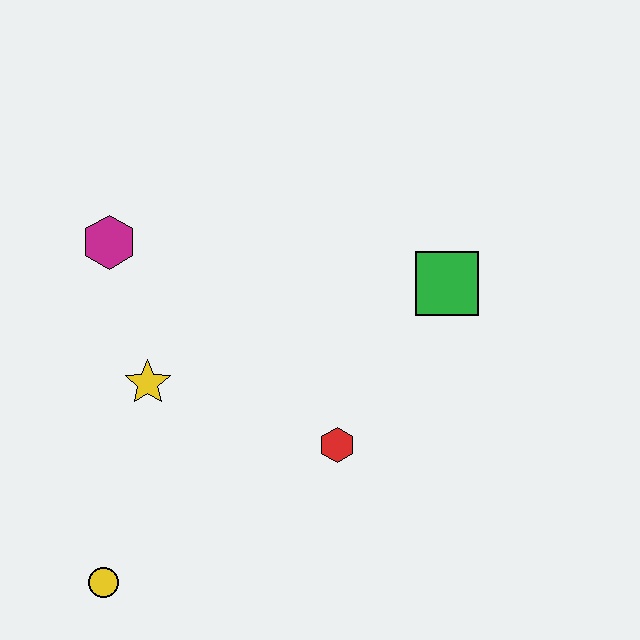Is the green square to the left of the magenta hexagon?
No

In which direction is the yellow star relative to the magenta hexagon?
The yellow star is below the magenta hexagon.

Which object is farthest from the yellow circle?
The green square is farthest from the yellow circle.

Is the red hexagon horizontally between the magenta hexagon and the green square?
Yes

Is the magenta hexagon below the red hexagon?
No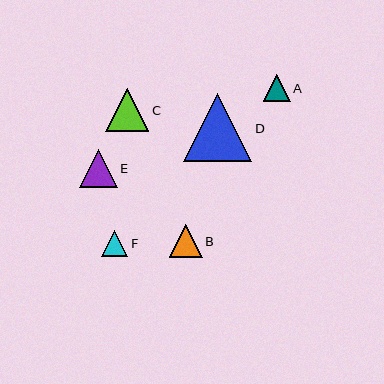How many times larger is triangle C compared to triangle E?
Triangle C is approximately 1.1 times the size of triangle E.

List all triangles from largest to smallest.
From largest to smallest: D, C, E, B, A, F.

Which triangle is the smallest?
Triangle F is the smallest with a size of approximately 26 pixels.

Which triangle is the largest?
Triangle D is the largest with a size of approximately 68 pixels.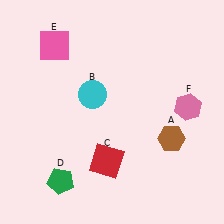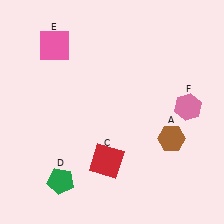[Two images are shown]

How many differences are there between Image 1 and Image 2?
There is 1 difference between the two images.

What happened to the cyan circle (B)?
The cyan circle (B) was removed in Image 2. It was in the top-left area of Image 1.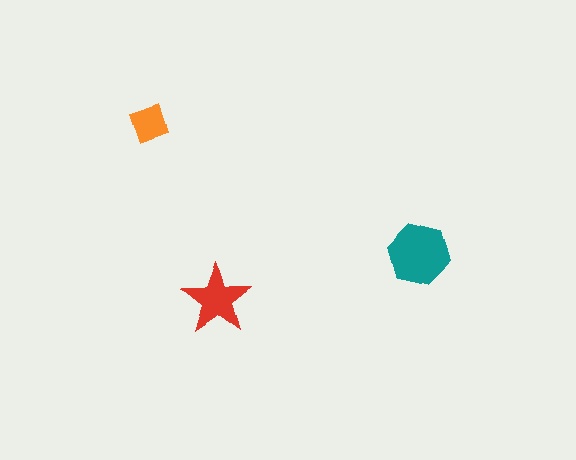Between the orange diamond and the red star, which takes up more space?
The red star.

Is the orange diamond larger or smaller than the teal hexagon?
Smaller.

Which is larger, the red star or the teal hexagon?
The teal hexagon.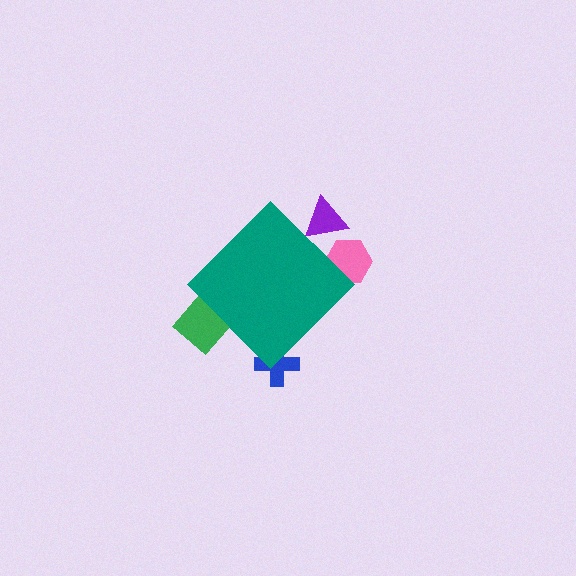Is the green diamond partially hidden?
Yes, the green diamond is partially hidden behind the teal diamond.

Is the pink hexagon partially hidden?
Yes, the pink hexagon is partially hidden behind the teal diamond.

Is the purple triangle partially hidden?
Yes, the purple triangle is partially hidden behind the teal diamond.